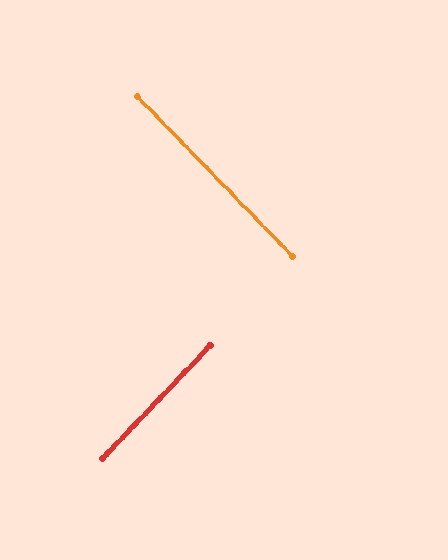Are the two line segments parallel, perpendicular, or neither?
Perpendicular — they meet at approximately 88°.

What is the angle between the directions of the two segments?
Approximately 88 degrees.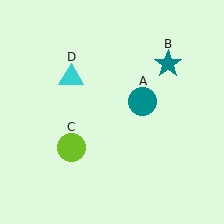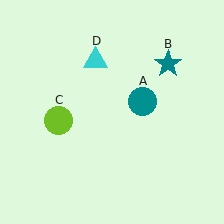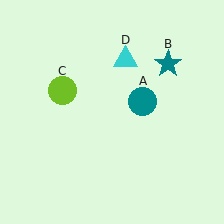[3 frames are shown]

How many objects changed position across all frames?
2 objects changed position: lime circle (object C), cyan triangle (object D).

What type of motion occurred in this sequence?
The lime circle (object C), cyan triangle (object D) rotated clockwise around the center of the scene.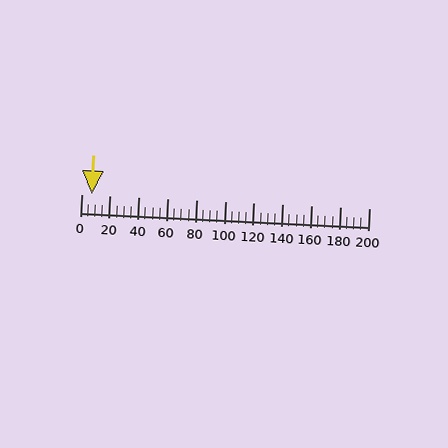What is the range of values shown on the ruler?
The ruler shows values from 0 to 200.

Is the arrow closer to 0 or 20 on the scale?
The arrow is closer to 0.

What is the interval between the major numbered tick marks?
The major tick marks are spaced 20 units apart.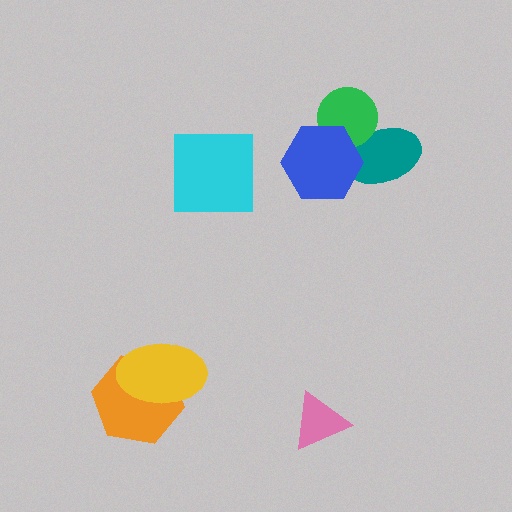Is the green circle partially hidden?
Yes, it is partially covered by another shape.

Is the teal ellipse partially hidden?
Yes, it is partially covered by another shape.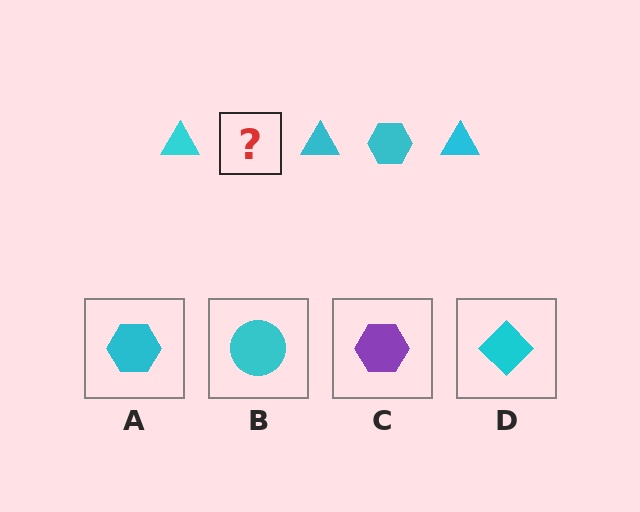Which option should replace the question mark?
Option A.